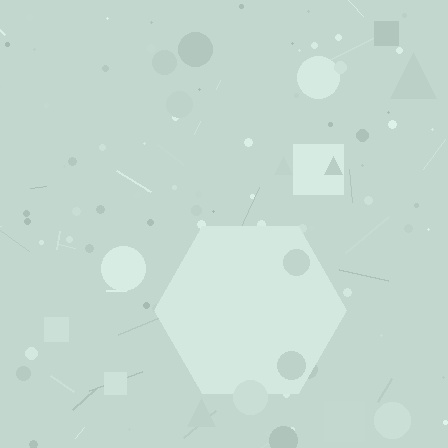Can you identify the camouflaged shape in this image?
The camouflaged shape is a hexagon.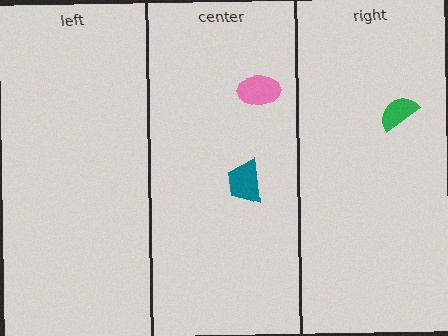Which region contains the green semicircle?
The right region.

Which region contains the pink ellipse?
The center region.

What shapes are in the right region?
The green semicircle.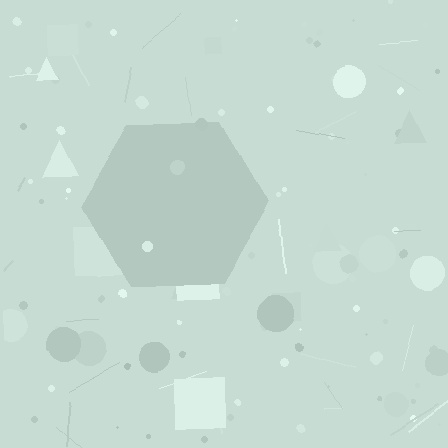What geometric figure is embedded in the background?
A hexagon is embedded in the background.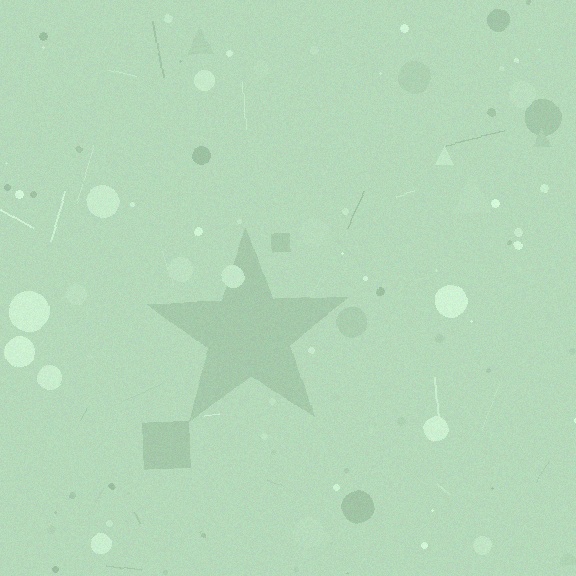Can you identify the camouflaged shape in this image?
The camouflaged shape is a star.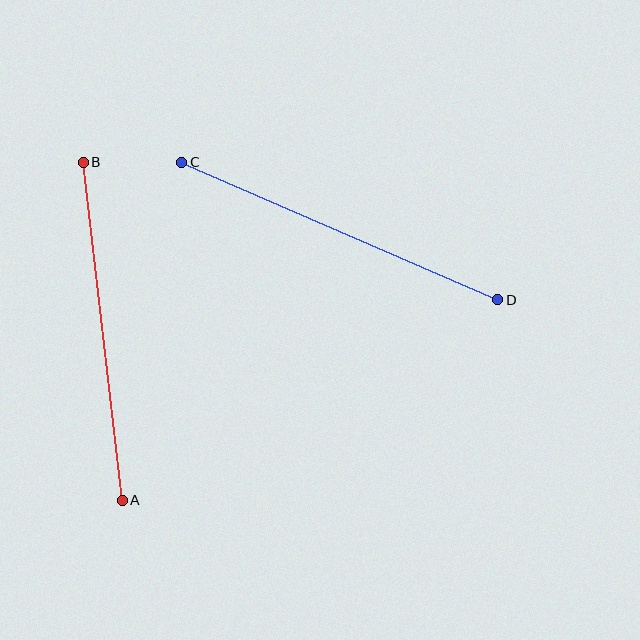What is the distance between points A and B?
The distance is approximately 340 pixels.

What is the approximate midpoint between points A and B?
The midpoint is at approximately (103, 331) pixels.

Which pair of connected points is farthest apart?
Points C and D are farthest apart.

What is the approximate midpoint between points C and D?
The midpoint is at approximately (340, 231) pixels.